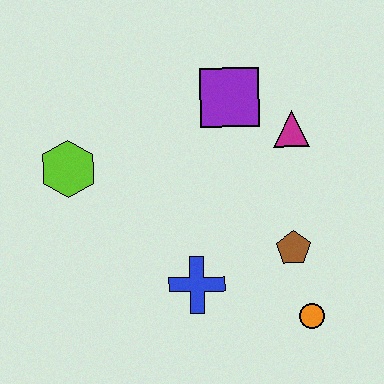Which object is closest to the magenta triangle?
The purple square is closest to the magenta triangle.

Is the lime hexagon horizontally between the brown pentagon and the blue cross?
No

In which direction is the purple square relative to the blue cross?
The purple square is above the blue cross.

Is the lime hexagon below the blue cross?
No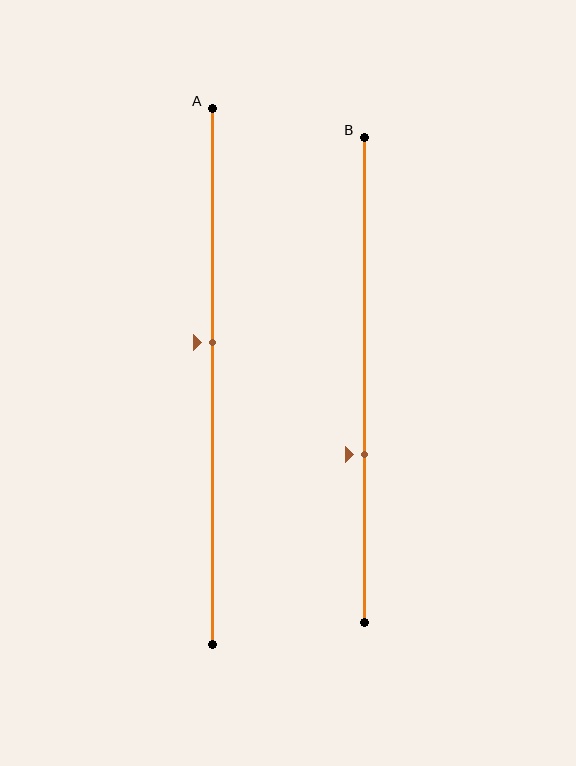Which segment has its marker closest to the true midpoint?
Segment A has its marker closest to the true midpoint.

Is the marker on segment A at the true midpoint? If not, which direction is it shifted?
No, the marker on segment A is shifted upward by about 6% of the segment length.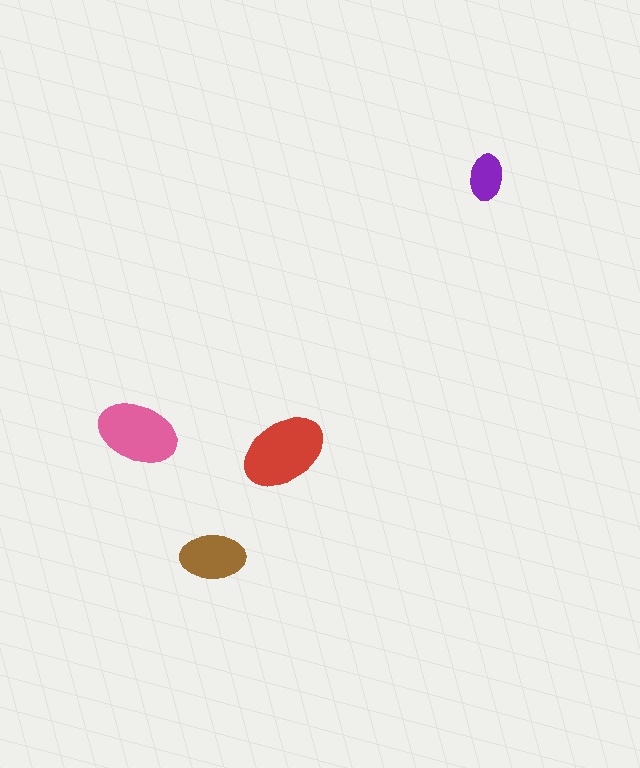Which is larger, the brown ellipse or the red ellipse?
The red one.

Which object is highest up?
The purple ellipse is topmost.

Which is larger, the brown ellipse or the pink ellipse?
The pink one.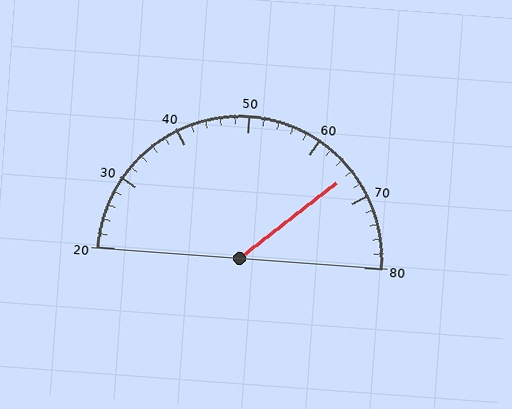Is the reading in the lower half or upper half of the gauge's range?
The reading is in the upper half of the range (20 to 80).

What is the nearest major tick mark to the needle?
The nearest major tick mark is 70.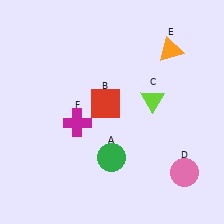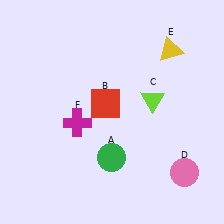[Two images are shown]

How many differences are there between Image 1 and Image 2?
There is 1 difference between the two images.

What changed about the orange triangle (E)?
In Image 1, E is orange. In Image 2, it changed to yellow.